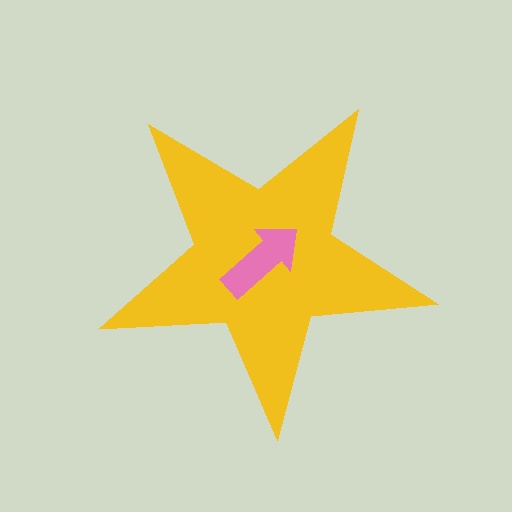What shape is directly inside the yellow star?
The pink arrow.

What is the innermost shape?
The pink arrow.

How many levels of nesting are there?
2.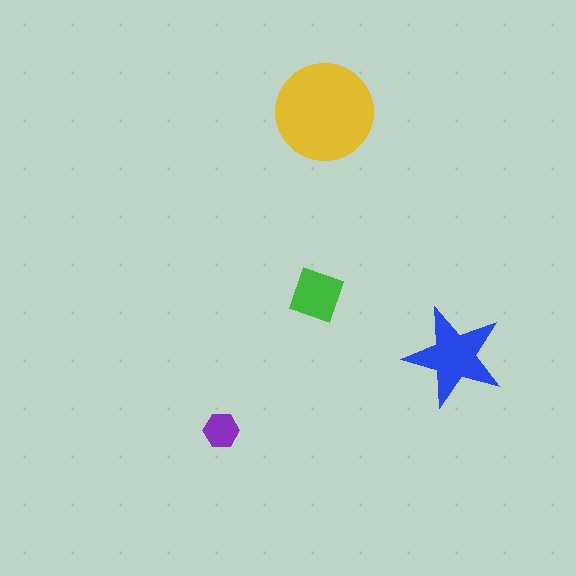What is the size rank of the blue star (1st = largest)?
2nd.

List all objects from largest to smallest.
The yellow circle, the blue star, the green square, the purple hexagon.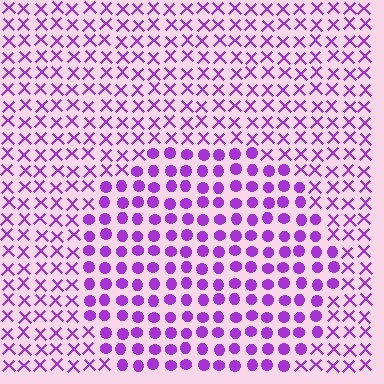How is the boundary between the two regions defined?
The boundary is defined by a change in element shape: circles inside vs. X marks outside. All elements share the same color and spacing.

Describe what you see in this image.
The image is filled with small purple elements arranged in a uniform grid. A circle-shaped region contains circles, while the surrounding area contains X marks. The boundary is defined purely by the change in element shape.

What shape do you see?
I see a circle.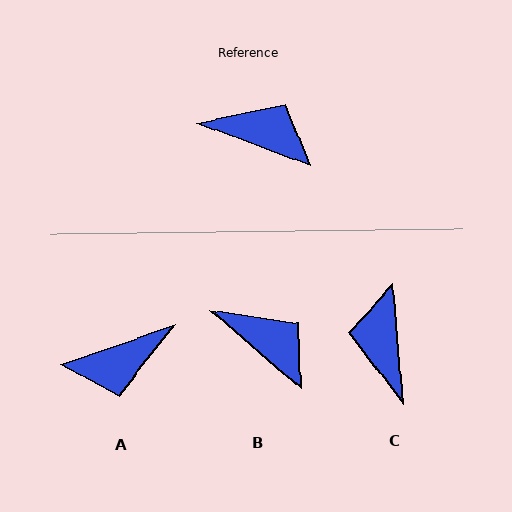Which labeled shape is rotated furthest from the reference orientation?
A, about 140 degrees away.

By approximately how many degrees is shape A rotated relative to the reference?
Approximately 140 degrees clockwise.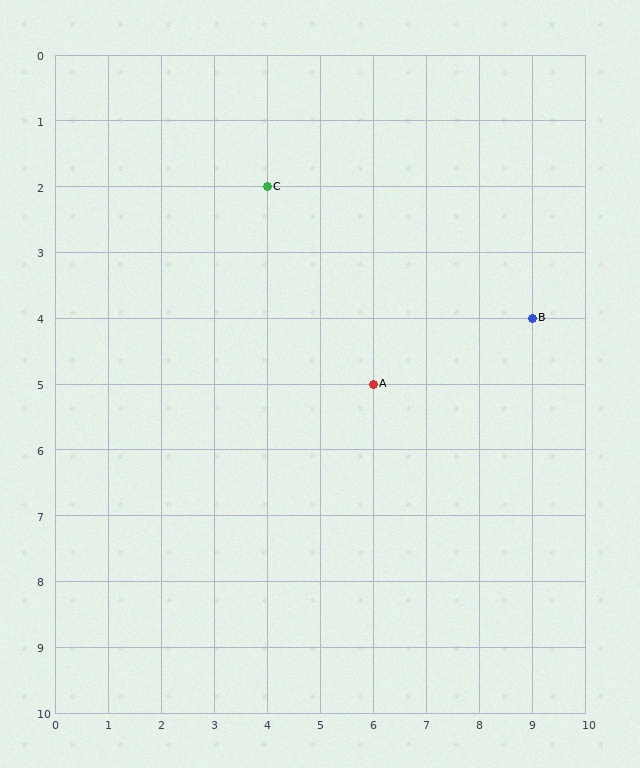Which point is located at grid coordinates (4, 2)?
Point C is at (4, 2).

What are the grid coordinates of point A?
Point A is at grid coordinates (6, 5).